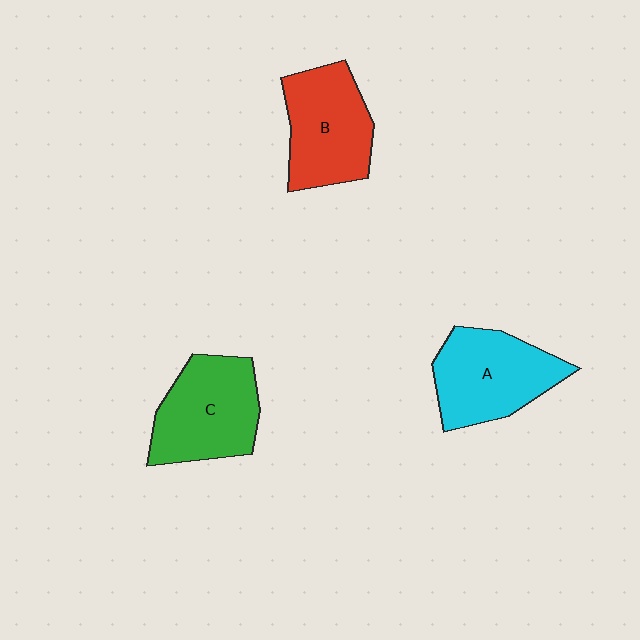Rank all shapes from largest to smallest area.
From largest to smallest: C (green), A (cyan), B (red).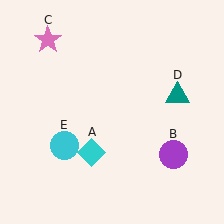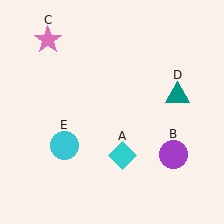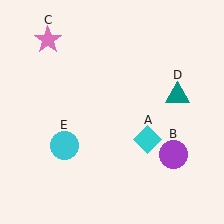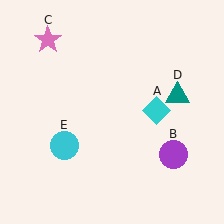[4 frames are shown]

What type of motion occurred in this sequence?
The cyan diamond (object A) rotated counterclockwise around the center of the scene.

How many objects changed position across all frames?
1 object changed position: cyan diamond (object A).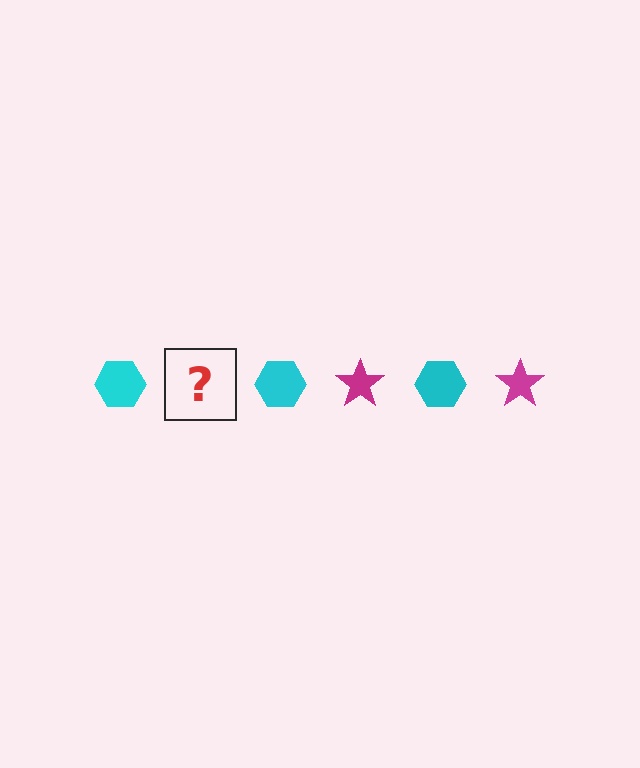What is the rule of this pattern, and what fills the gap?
The rule is that the pattern alternates between cyan hexagon and magenta star. The gap should be filled with a magenta star.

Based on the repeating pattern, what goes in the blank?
The blank should be a magenta star.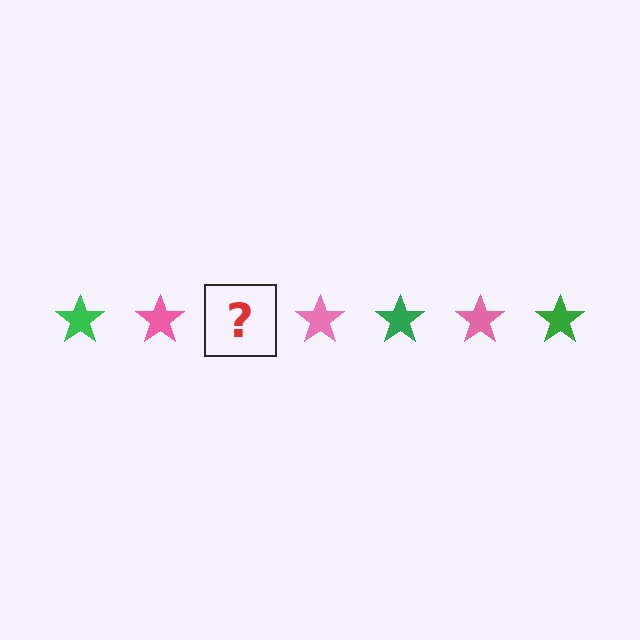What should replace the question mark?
The question mark should be replaced with a green star.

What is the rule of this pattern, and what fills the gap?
The rule is that the pattern cycles through green, pink stars. The gap should be filled with a green star.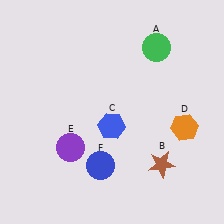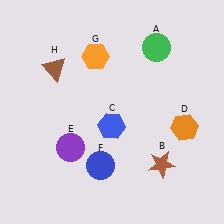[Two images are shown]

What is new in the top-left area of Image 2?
A brown triangle (H) was added in the top-left area of Image 2.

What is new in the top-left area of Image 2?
An orange hexagon (G) was added in the top-left area of Image 2.